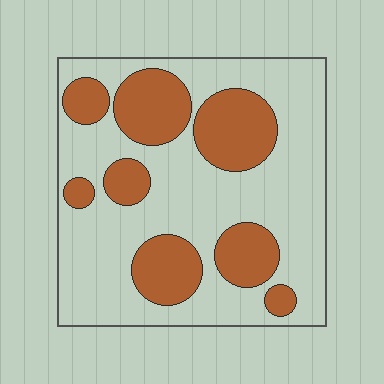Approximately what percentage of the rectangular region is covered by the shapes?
Approximately 30%.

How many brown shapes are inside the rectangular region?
8.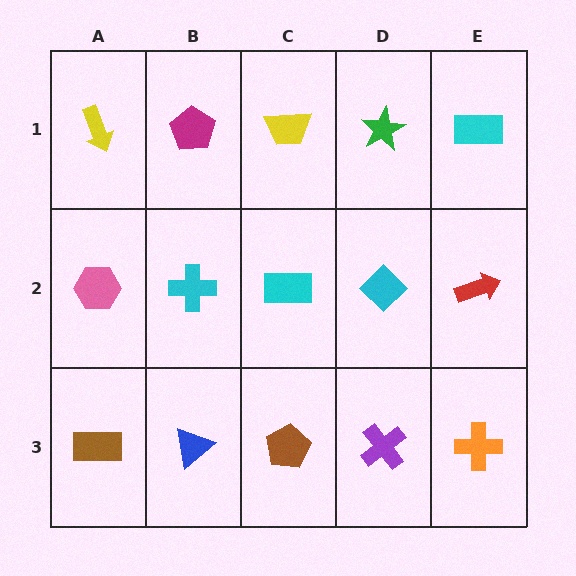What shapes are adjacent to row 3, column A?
A pink hexagon (row 2, column A), a blue triangle (row 3, column B).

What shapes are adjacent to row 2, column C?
A yellow trapezoid (row 1, column C), a brown pentagon (row 3, column C), a cyan cross (row 2, column B), a cyan diamond (row 2, column D).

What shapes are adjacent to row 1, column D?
A cyan diamond (row 2, column D), a yellow trapezoid (row 1, column C), a cyan rectangle (row 1, column E).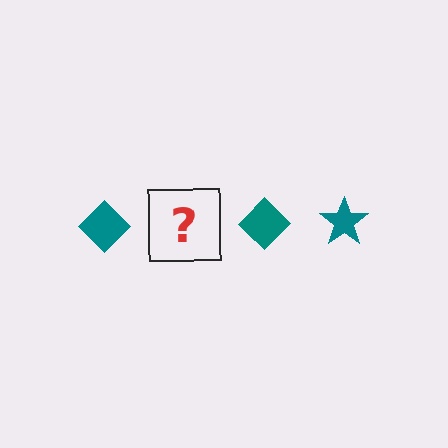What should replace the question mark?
The question mark should be replaced with a teal star.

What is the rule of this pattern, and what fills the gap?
The rule is that the pattern cycles through diamond, star shapes in teal. The gap should be filled with a teal star.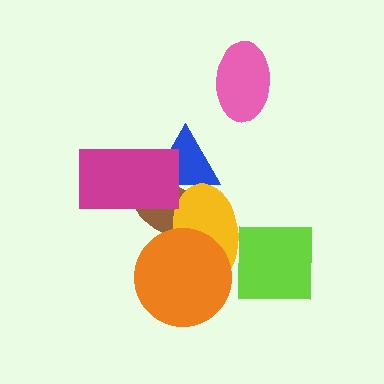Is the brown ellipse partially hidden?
Yes, it is partially covered by another shape.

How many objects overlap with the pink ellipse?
0 objects overlap with the pink ellipse.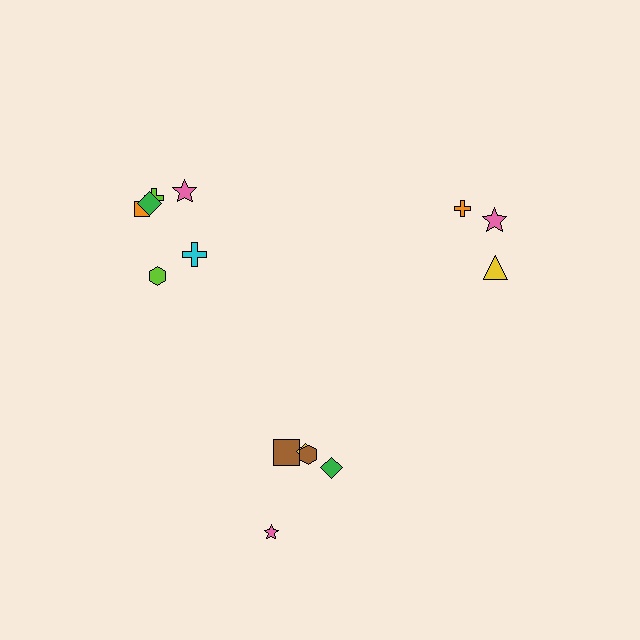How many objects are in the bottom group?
There are 6 objects.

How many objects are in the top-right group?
There are 3 objects.